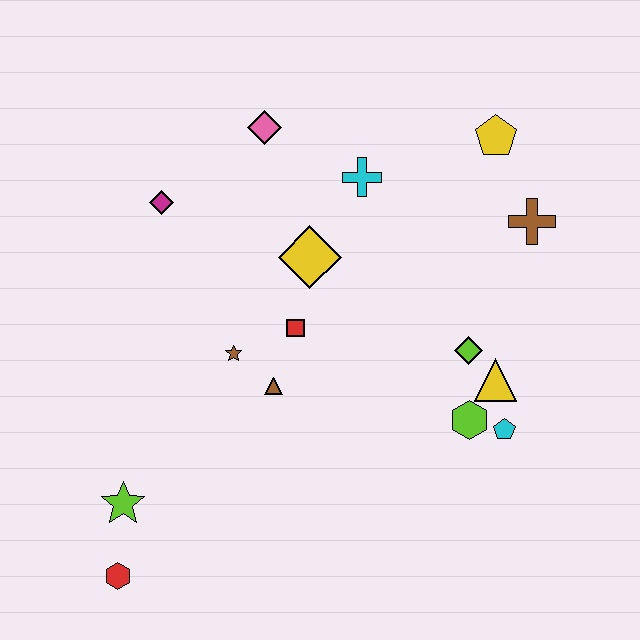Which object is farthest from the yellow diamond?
The red hexagon is farthest from the yellow diamond.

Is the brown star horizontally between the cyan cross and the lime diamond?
No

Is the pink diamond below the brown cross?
No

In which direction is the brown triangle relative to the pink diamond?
The brown triangle is below the pink diamond.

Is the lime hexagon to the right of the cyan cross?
Yes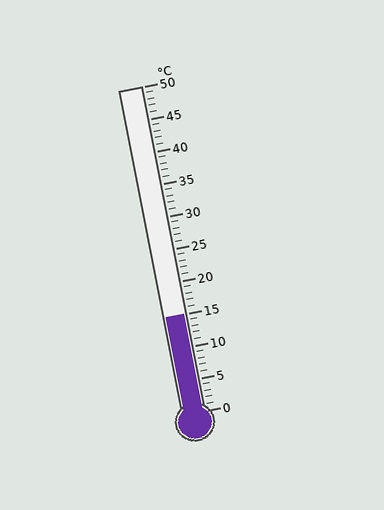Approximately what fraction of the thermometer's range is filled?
The thermometer is filled to approximately 30% of its range.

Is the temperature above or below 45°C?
The temperature is below 45°C.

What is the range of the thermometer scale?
The thermometer scale ranges from 0°C to 50°C.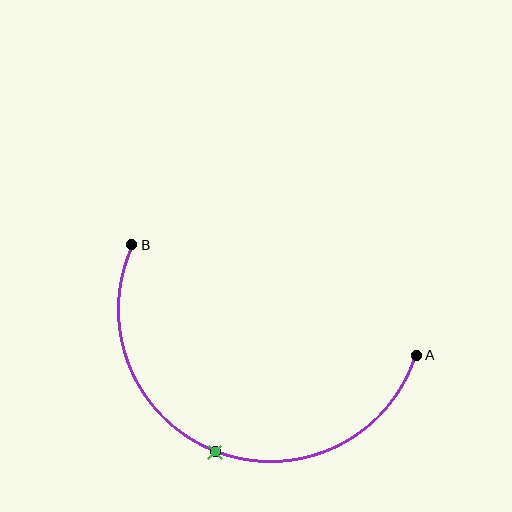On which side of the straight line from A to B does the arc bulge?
The arc bulges below the straight line connecting A and B.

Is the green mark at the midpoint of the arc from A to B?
Yes. The green mark lies on the arc at equal arc-length from both A and B — it is the arc midpoint.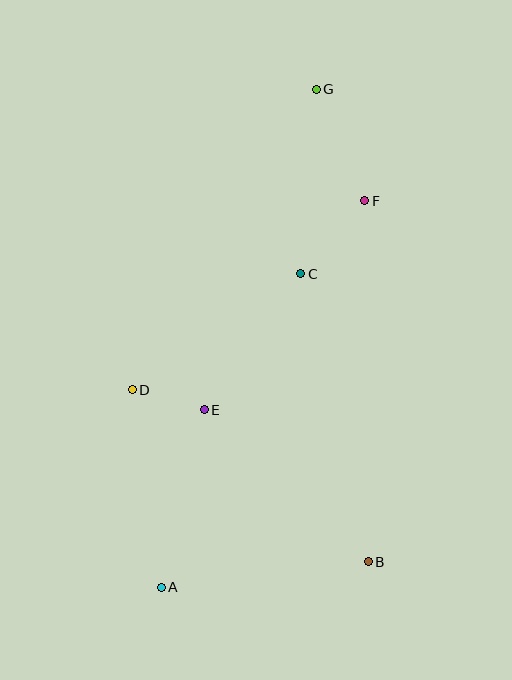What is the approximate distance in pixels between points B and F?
The distance between B and F is approximately 361 pixels.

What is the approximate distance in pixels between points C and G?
The distance between C and G is approximately 185 pixels.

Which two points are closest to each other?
Points D and E are closest to each other.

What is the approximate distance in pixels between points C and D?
The distance between C and D is approximately 204 pixels.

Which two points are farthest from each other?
Points A and G are farthest from each other.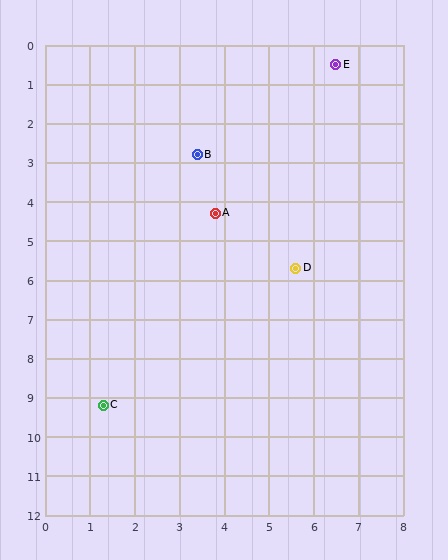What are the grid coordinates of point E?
Point E is at approximately (6.5, 0.5).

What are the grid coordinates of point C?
Point C is at approximately (1.3, 9.2).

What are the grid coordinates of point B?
Point B is at approximately (3.4, 2.8).